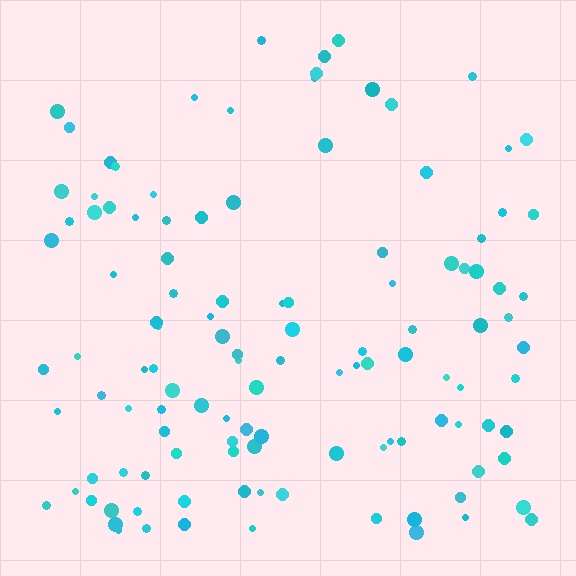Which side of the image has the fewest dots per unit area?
The top.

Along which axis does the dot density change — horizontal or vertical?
Vertical.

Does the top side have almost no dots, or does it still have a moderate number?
Still a moderate number, just noticeably fewer than the bottom.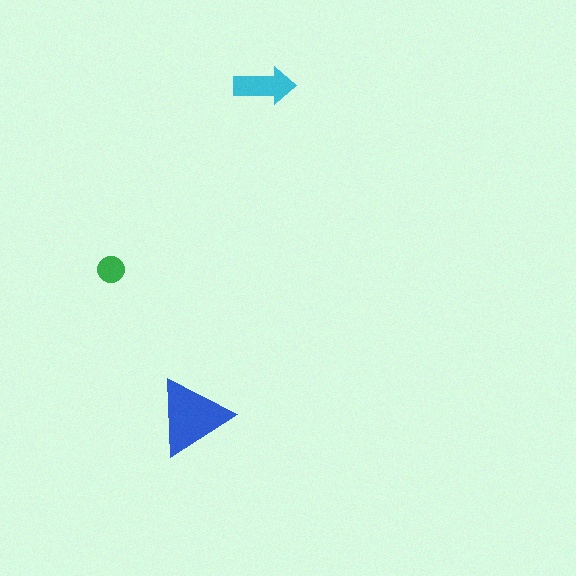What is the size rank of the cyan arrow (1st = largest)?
2nd.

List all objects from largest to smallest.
The blue triangle, the cyan arrow, the green circle.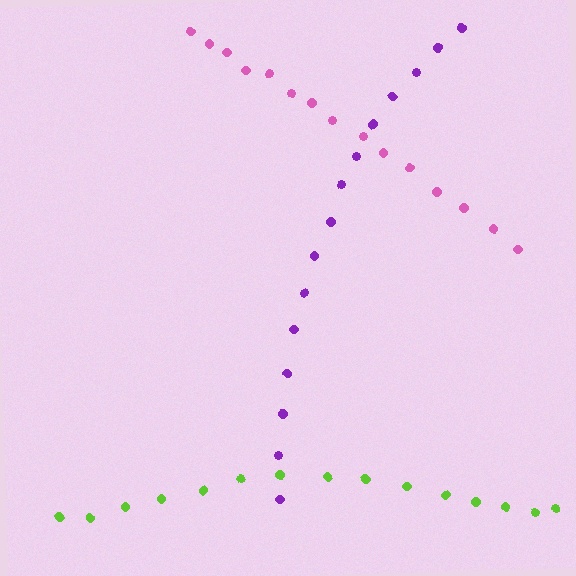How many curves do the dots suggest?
There are 3 distinct paths.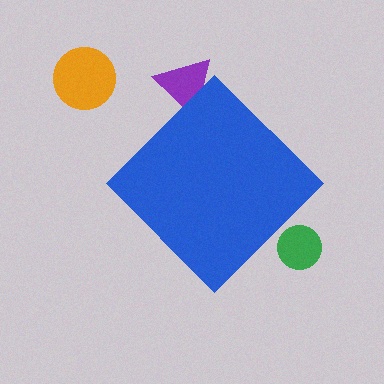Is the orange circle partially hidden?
No, the orange circle is fully visible.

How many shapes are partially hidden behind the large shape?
2 shapes are partially hidden.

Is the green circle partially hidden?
Yes, the green circle is partially hidden behind the blue diamond.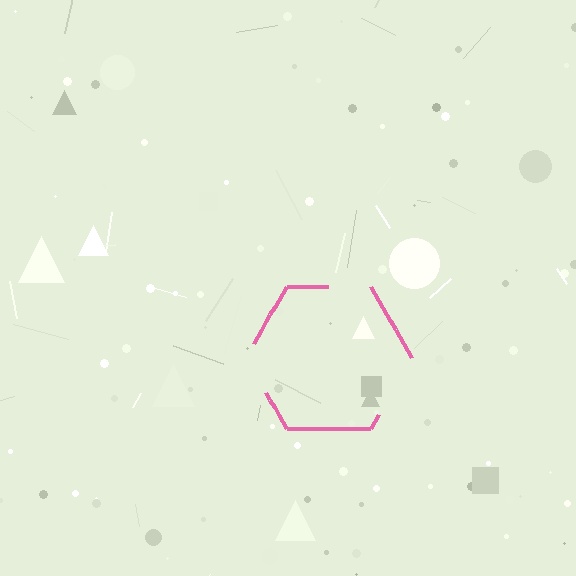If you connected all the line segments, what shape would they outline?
They would outline a hexagon.